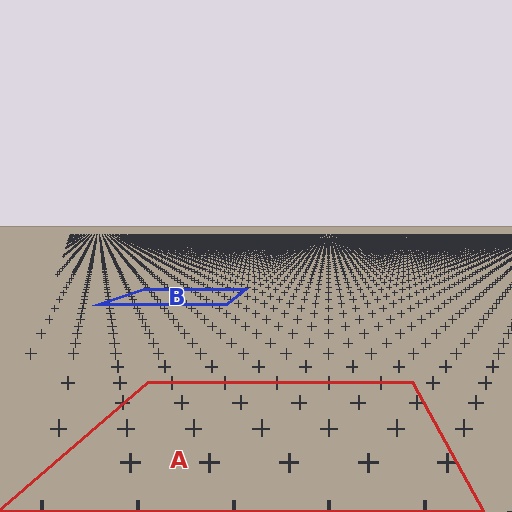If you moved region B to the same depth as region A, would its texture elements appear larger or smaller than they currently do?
They would appear larger. At a closer depth, the same texture elements are projected at a bigger on-screen size.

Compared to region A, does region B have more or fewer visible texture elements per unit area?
Region B has more texture elements per unit area — they are packed more densely because it is farther away.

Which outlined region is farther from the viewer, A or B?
Region B is farther from the viewer — the texture elements inside it appear smaller and more densely packed.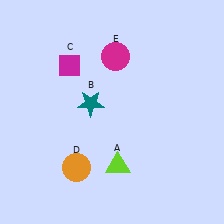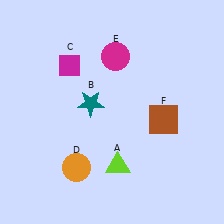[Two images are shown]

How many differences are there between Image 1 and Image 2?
There is 1 difference between the two images.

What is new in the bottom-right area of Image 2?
A brown square (F) was added in the bottom-right area of Image 2.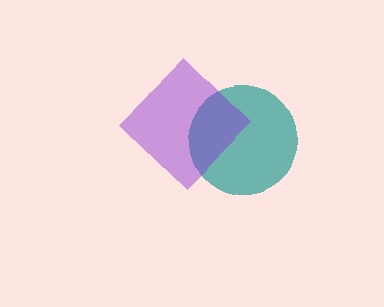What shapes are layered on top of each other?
The layered shapes are: a teal circle, a purple diamond.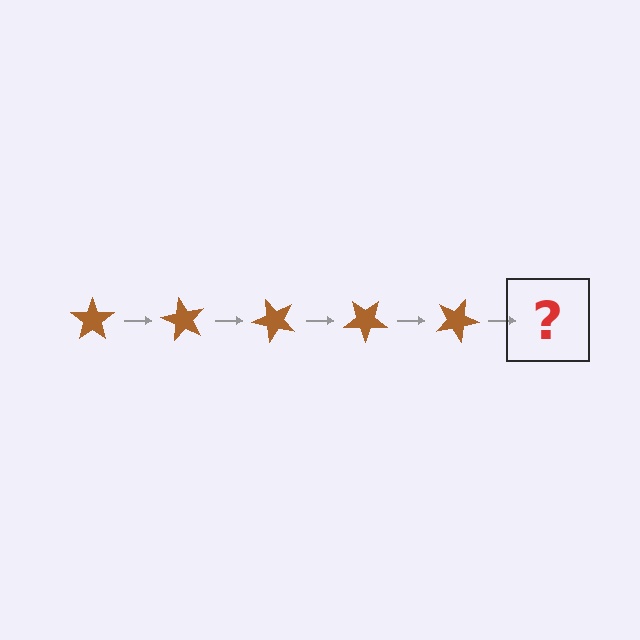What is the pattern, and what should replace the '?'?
The pattern is that the star rotates 60 degrees each step. The '?' should be a brown star rotated 300 degrees.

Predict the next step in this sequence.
The next step is a brown star rotated 300 degrees.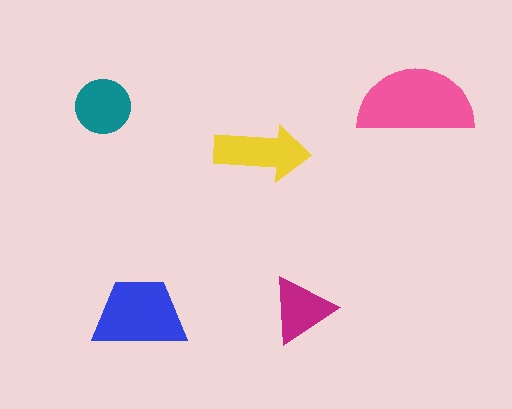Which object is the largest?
The pink semicircle.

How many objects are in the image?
There are 5 objects in the image.